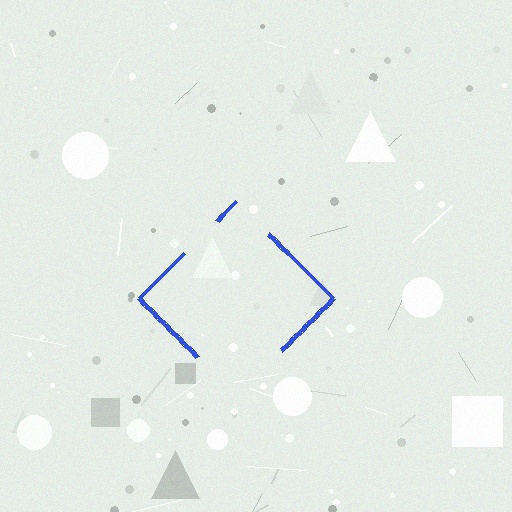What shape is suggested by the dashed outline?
The dashed outline suggests a diamond.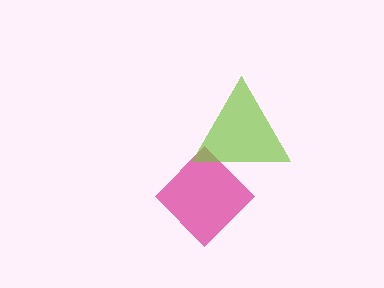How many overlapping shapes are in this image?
There are 2 overlapping shapes in the image.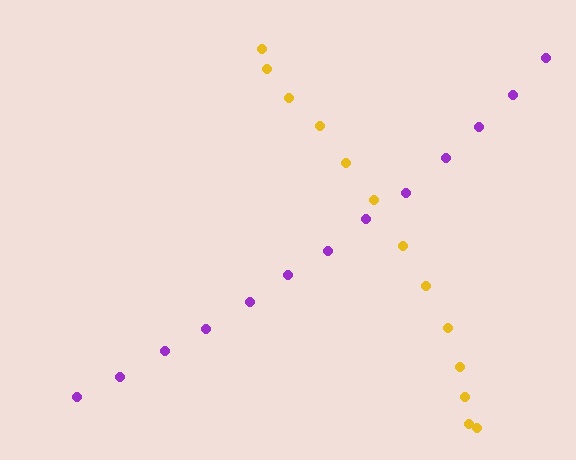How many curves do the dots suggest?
There are 2 distinct paths.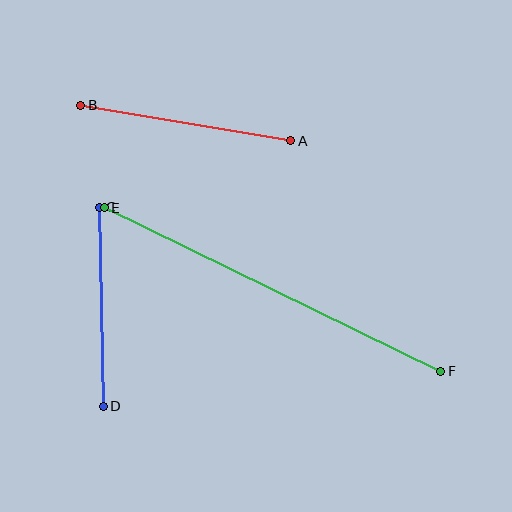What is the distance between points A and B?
The distance is approximately 213 pixels.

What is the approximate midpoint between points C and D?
The midpoint is at approximately (101, 307) pixels.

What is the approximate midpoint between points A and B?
The midpoint is at approximately (186, 123) pixels.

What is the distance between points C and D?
The distance is approximately 199 pixels.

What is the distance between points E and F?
The distance is approximately 374 pixels.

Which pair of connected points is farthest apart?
Points E and F are farthest apart.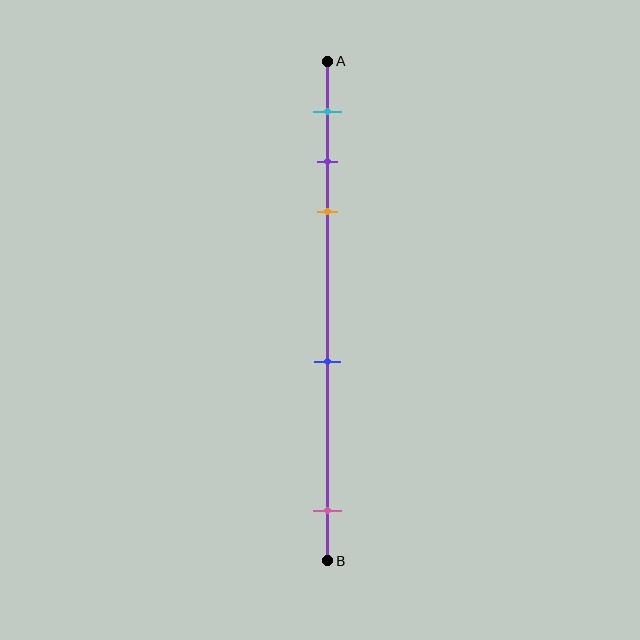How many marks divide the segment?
There are 5 marks dividing the segment.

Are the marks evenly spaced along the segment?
No, the marks are not evenly spaced.